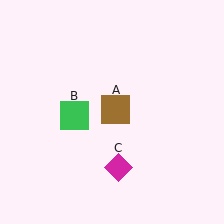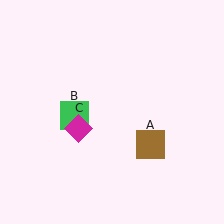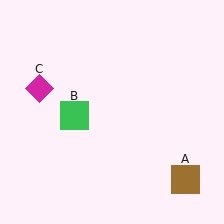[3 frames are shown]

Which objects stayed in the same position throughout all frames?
Green square (object B) remained stationary.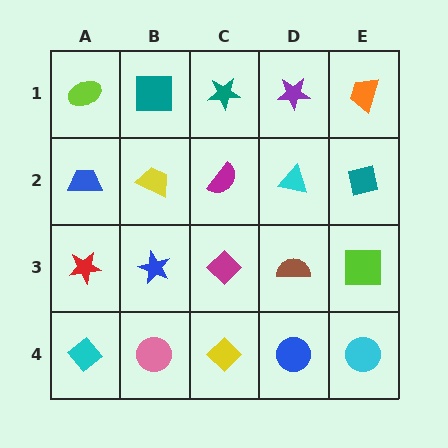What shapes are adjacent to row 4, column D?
A brown semicircle (row 3, column D), a yellow diamond (row 4, column C), a cyan circle (row 4, column E).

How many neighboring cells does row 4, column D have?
3.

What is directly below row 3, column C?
A yellow diamond.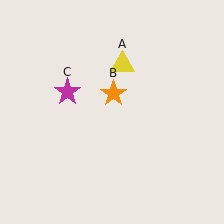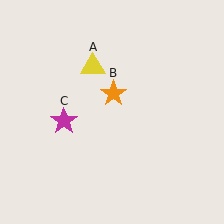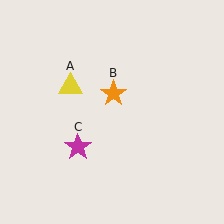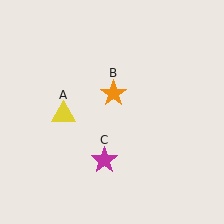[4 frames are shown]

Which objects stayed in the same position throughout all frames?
Orange star (object B) remained stationary.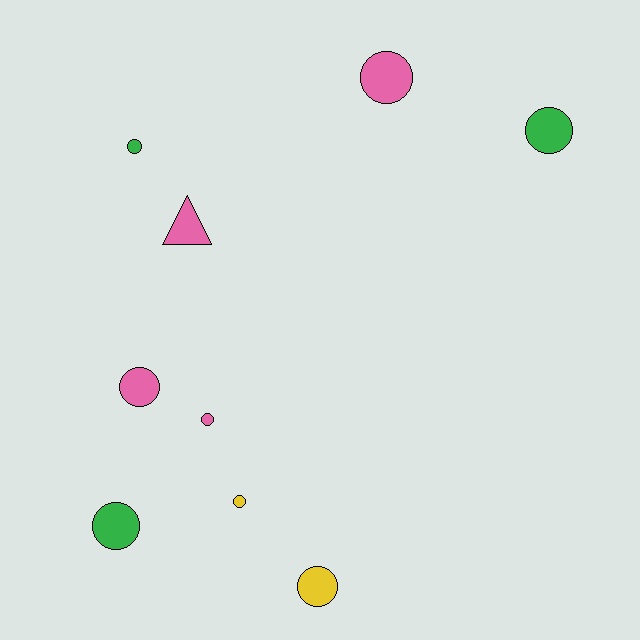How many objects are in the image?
There are 9 objects.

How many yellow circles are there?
There are 2 yellow circles.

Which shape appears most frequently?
Circle, with 8 objects.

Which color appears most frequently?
Pink, with 4 objects.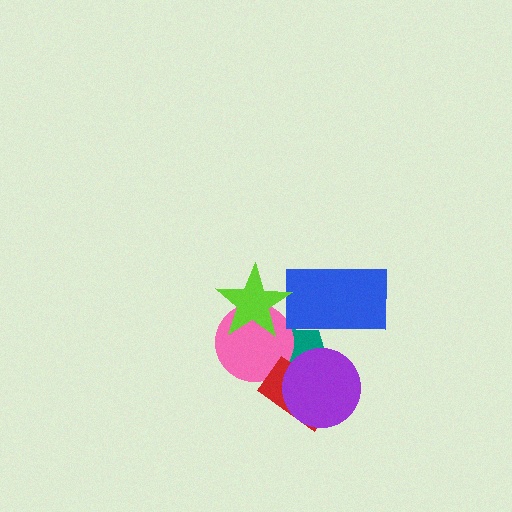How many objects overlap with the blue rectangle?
1 object overlaps with the blue rectangle.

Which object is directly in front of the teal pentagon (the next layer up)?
The pink circle is directly in front of the teal pentagon.